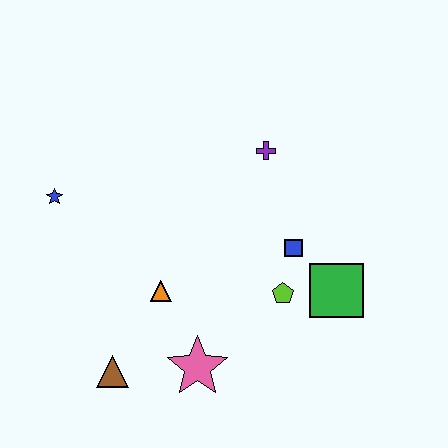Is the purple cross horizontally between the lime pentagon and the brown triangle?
Yes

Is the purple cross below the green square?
No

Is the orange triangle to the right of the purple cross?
No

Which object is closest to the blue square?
The lime pentagon is closest to the blue square.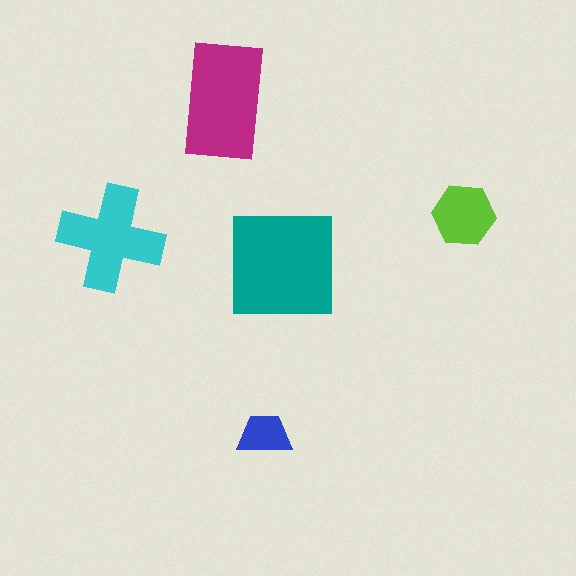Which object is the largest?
The teal square.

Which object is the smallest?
The blue trapezoid.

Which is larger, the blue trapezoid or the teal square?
The teal square.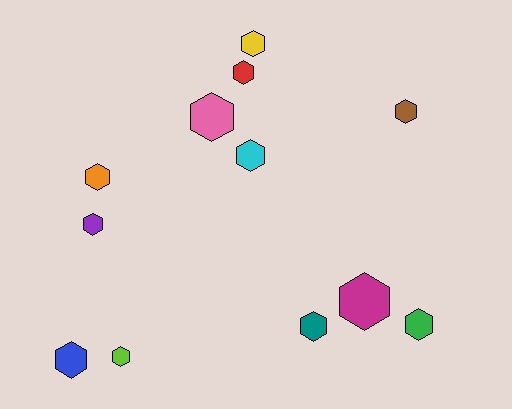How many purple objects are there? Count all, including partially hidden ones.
There is 1 purple object.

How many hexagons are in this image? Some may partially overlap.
There are 12 hexagons.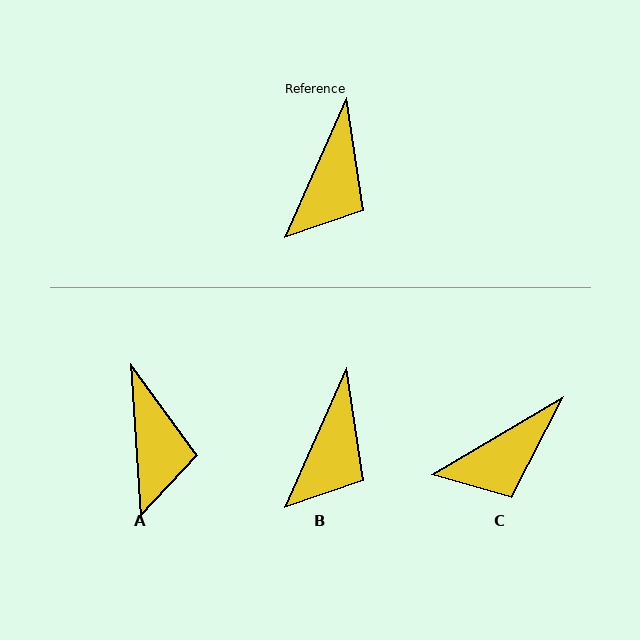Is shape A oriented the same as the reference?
No, it is off by about 27 degrees.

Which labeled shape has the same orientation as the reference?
B.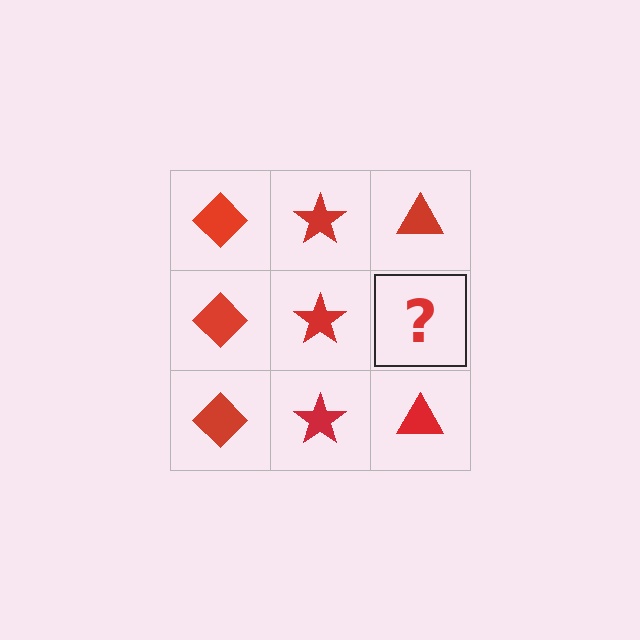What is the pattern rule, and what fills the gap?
The rule is that each column has a consistent shape. The gap should be filled with a red triangle.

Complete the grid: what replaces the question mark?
The question mark should be replaced with a red triangle.